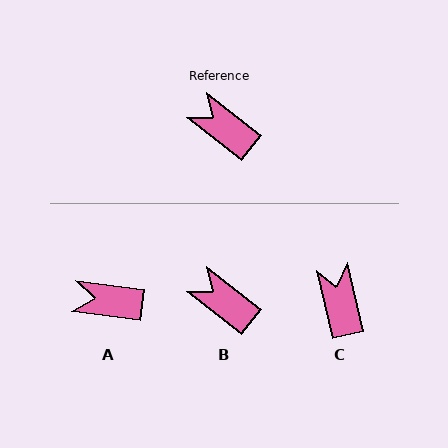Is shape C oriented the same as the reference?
No, it is off by about 39 degrees.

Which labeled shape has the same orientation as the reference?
B.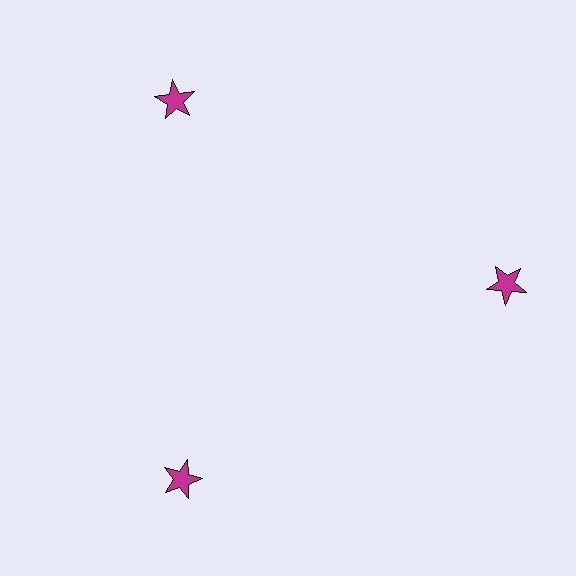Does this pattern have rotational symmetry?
Yes, this pattern has 3-fold rotational symmetry. It looks the same after rotating 120 degrees around the center.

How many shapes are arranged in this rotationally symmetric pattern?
There are 3 shapes, arranged in 3 groups of 1.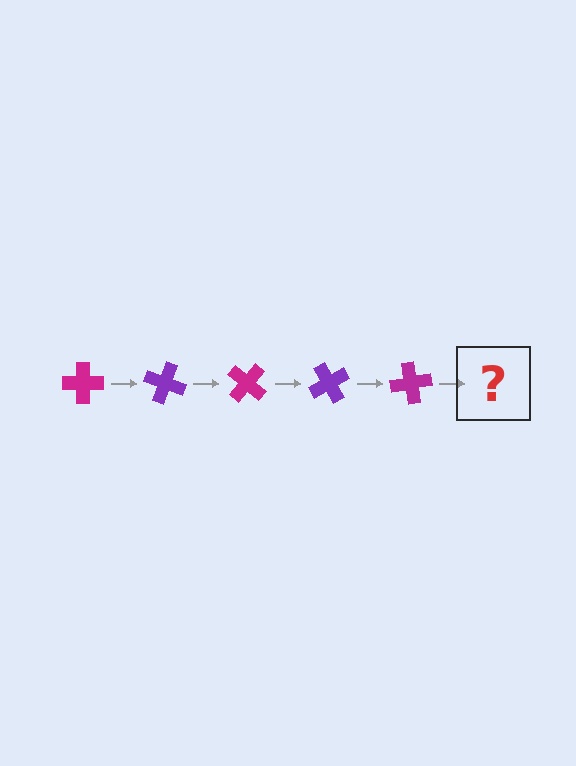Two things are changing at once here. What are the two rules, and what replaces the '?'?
The two rules are that it rotates 20 degrees each step and the color cycles through magenta and purple. The '?' should be a purple cross, rotated 100 degrees from the start.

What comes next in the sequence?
The next element should be a purple cross, rotated 100 degrees from the start.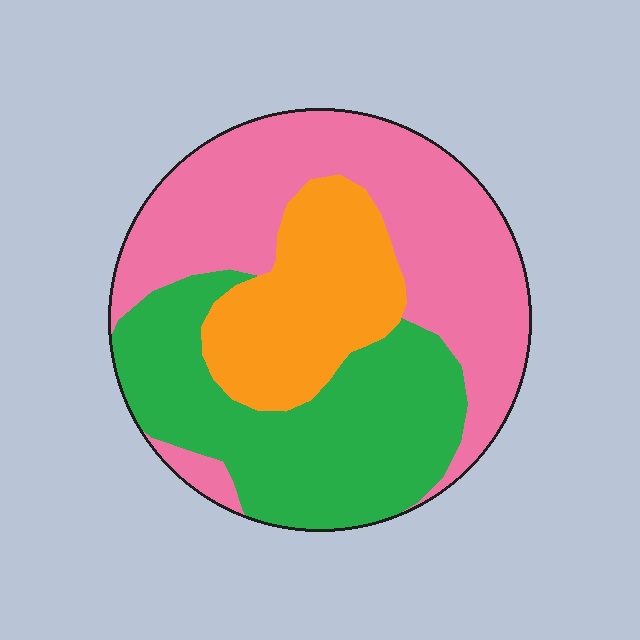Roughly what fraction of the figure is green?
Green takes up about one third (1/3) of the figure.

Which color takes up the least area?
Orange, at roughly 20%.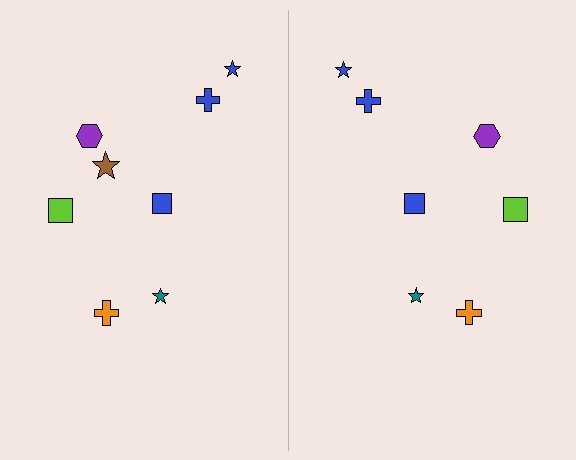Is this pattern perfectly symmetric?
No, the pattern is not perfectly symmetric. A brown star is missing from the right side.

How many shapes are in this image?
There are 15 shapes in this image.